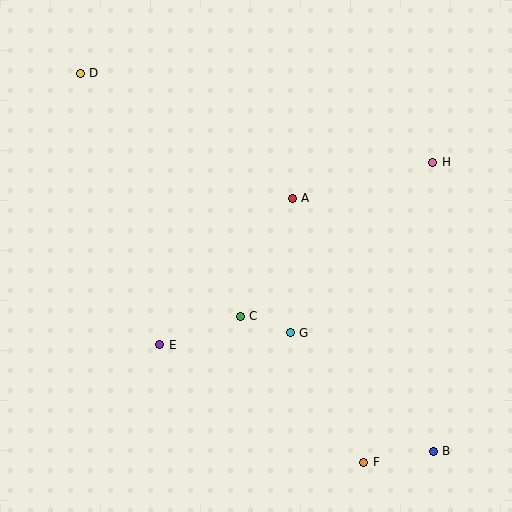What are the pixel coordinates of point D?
Point D is at (80, 73).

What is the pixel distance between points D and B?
The distance between D and B is 517 pixels.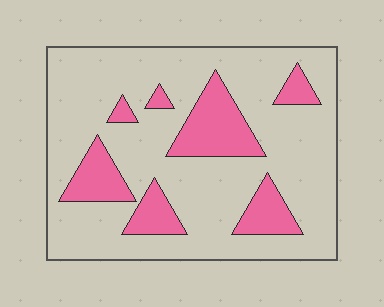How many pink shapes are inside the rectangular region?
7.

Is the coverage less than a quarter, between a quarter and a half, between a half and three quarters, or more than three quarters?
Less than a quarter.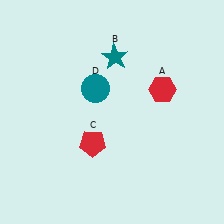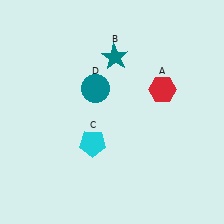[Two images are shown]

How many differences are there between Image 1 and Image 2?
There is 1 difference between the two images.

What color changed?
The pentagon (C) changed from red in Image 1 to cyan in Image 2.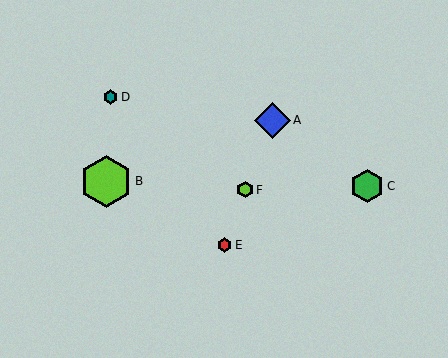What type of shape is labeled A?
Shape A is a blue diamond.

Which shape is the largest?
The lime hexagon (labeled B) is the largest.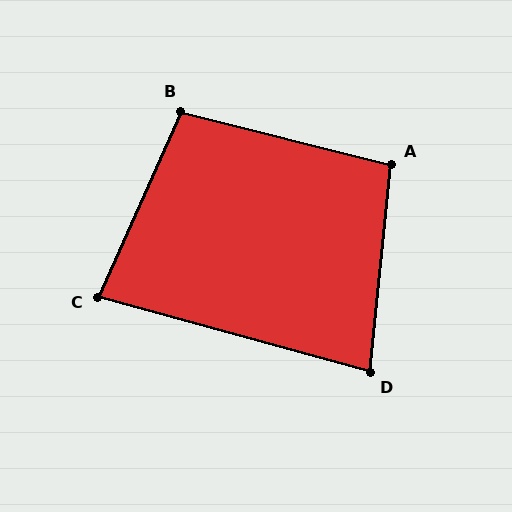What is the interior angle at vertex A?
Approximately 98 degrees (obtuse).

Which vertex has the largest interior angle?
B, at approximately 100 degrees.